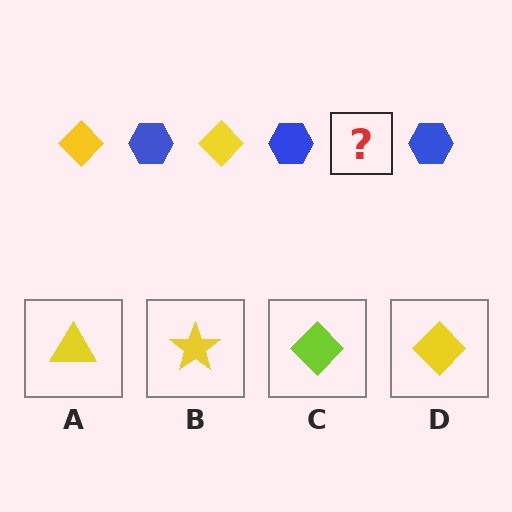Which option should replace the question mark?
Option D.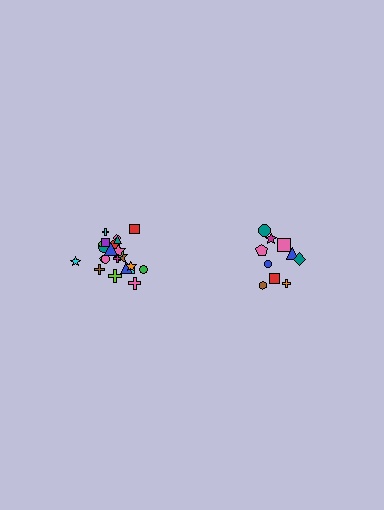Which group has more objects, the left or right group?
The left group.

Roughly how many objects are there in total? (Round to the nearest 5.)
Roughly 35 objects in total.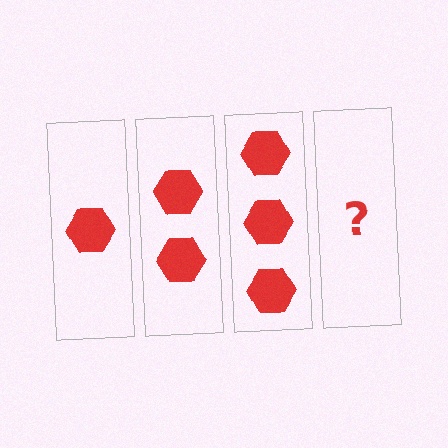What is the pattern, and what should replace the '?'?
The pattern is that each step adds one more hexagon. The '?' should be 4 hexagons.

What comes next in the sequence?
The next element should be 4 hexagons.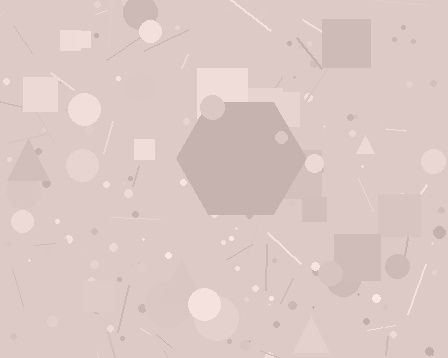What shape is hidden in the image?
A hexagon is hidden in the image.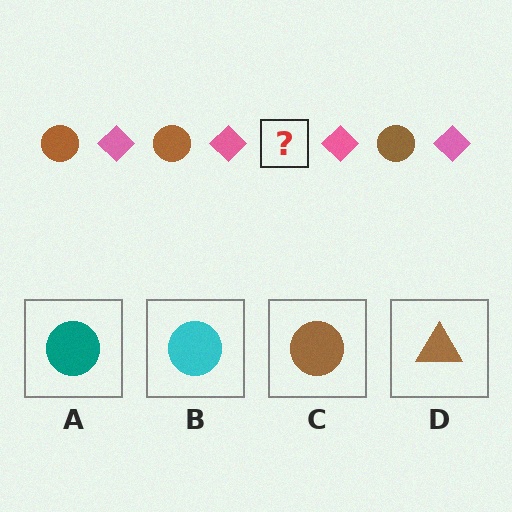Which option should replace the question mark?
Option C.